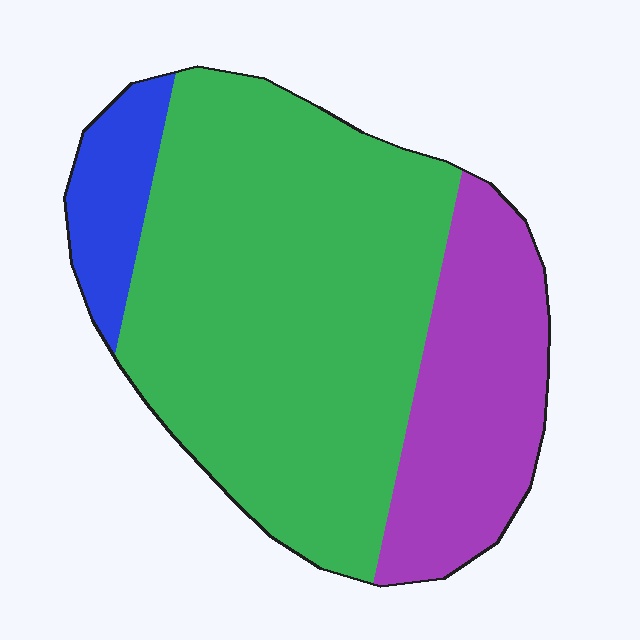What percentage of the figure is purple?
Purple takes up about one quarter (1/4) of the figure.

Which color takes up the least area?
Blue, at roughly 10%.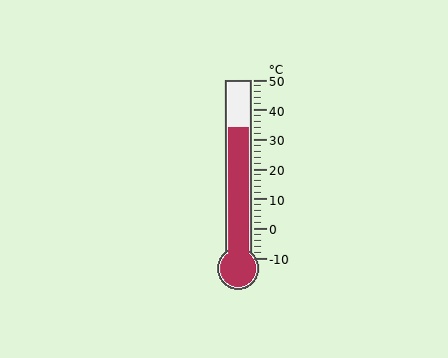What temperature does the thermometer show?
The thermometer shows approximately 34°C.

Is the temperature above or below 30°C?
The temperature is above 30°C.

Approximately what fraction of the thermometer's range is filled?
The thermometer is filled to approximately 75% of its range.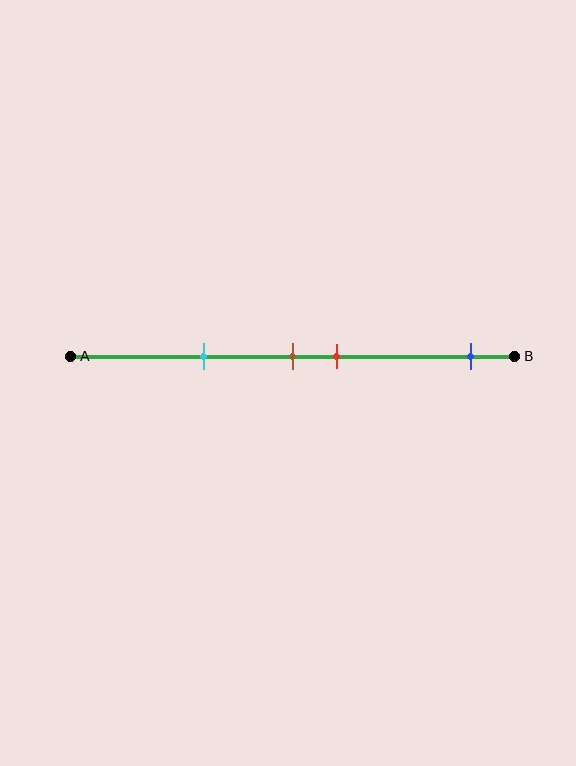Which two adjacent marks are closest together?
The brown and red marks are the closest adjacent pair.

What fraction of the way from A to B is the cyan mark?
The cyan mark is approximately 30% (0.3) of the way from A to B.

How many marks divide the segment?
There are 4 marks dividing the segment.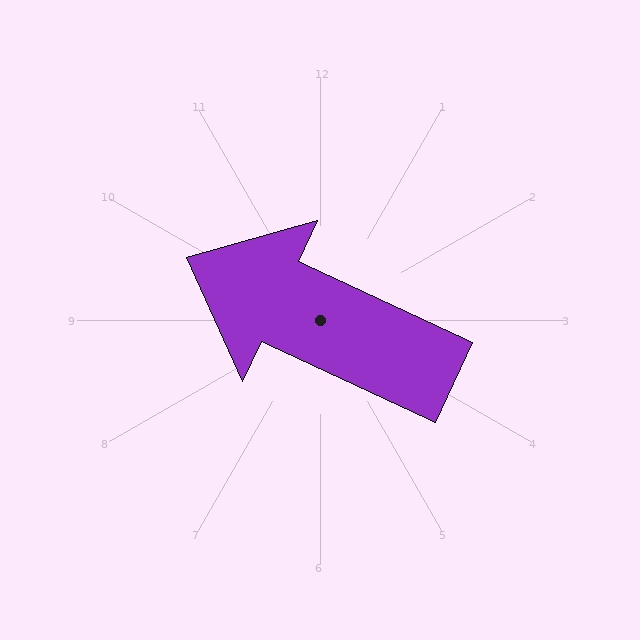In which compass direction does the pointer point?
Northwest.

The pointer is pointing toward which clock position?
Roughly 10 o'clock.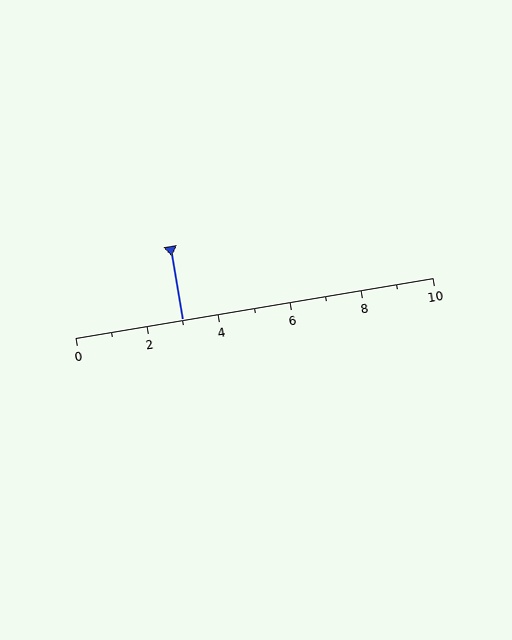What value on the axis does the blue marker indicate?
The marker indicates approximately 3.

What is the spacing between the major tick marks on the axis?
The major ticks are spaced 2 apart.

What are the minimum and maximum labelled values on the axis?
The axis runs from 0 to 10.